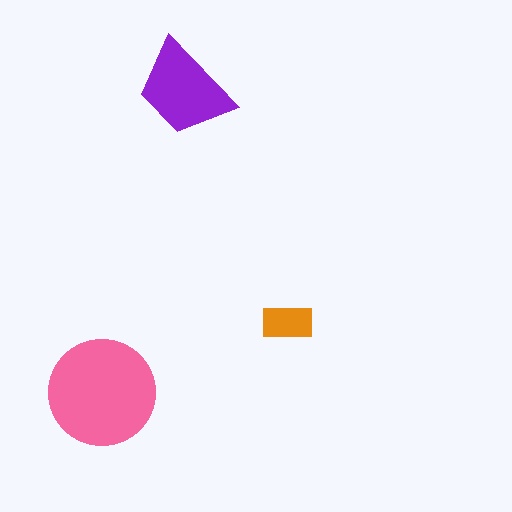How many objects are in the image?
There are 3 objects in the image.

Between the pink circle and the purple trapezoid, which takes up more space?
The pink circle.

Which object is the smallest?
The orange rectangle.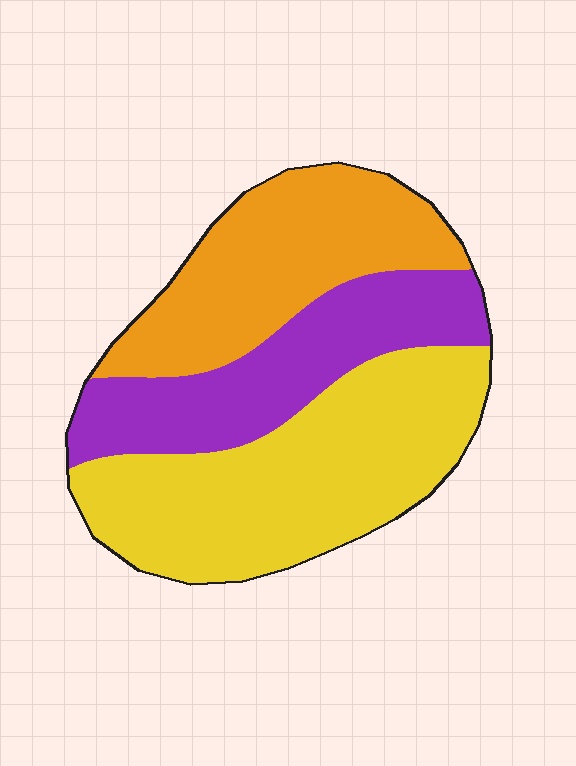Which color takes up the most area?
Yellow, at roughly 45%.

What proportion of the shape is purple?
Purple takes up about one quarter (1/4) of the shape.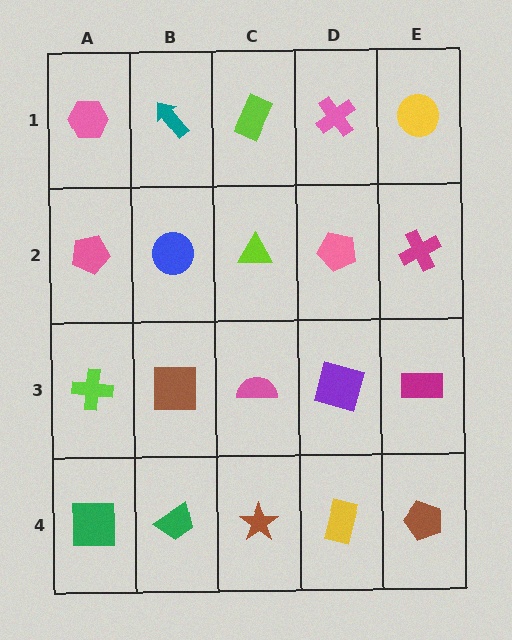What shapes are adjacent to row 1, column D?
A pink pentagon (row 2, column D), a lime rectangle (row 1, column C), a yellow circle (row 1, column E).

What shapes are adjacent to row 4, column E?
A magenta rectangle (row 3, column E), a yellow rectangle (row 4, column D).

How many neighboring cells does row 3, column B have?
4.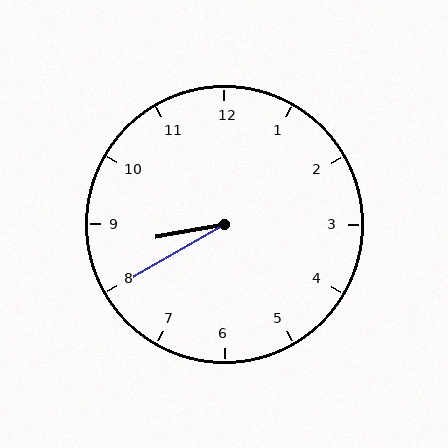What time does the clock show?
8:40.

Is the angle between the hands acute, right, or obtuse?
It is acute.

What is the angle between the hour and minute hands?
Approximately 20 degrees.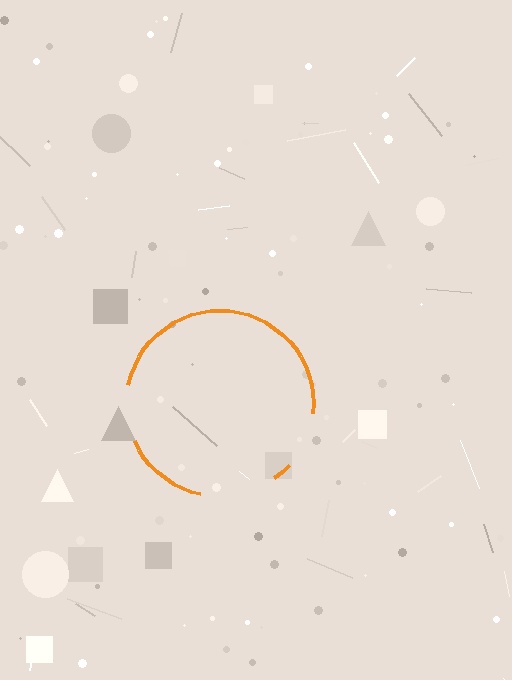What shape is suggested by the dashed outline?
The dashed outline suggests a circle.